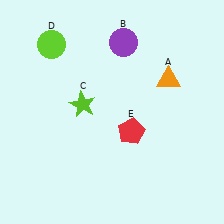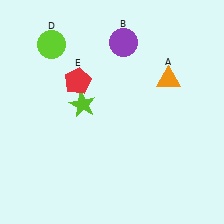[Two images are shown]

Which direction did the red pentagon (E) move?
The red pentagon (E) moved left.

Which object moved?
The red pentagon (E) moved left.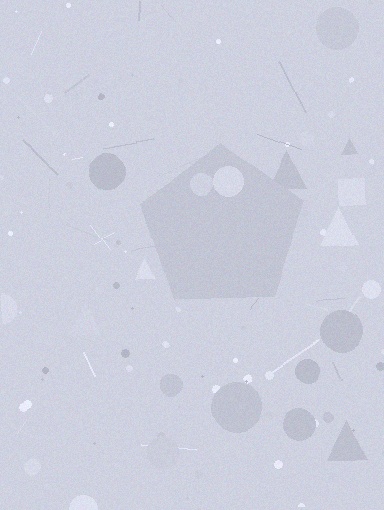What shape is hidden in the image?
A pentagon is hidden in the image.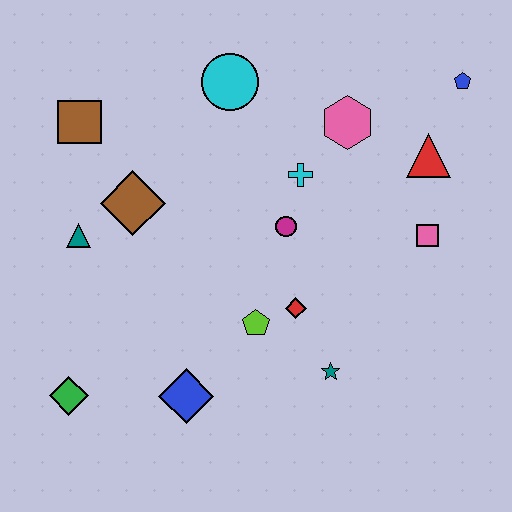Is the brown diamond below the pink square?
No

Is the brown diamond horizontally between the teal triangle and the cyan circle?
Yes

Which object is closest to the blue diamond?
The lime pentagon is closest to the blue diamond.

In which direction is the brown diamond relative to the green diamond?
The brown diamond is above the green diamond.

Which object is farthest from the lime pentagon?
The blue pentagon is farthest from the lime pentagon.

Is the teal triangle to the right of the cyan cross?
No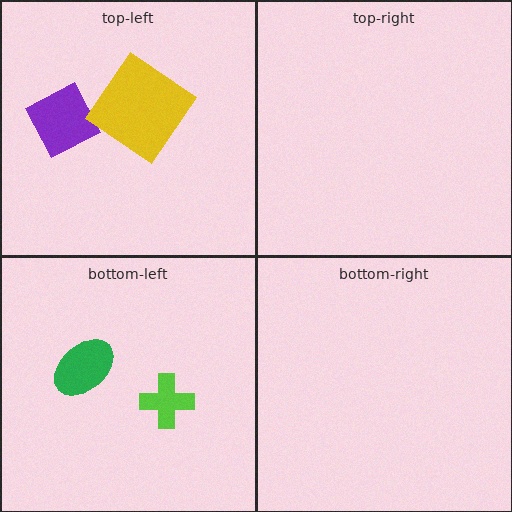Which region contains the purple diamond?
The top-left region.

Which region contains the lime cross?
The bottom-left region.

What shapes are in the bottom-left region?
The lime cross, the green ellipse.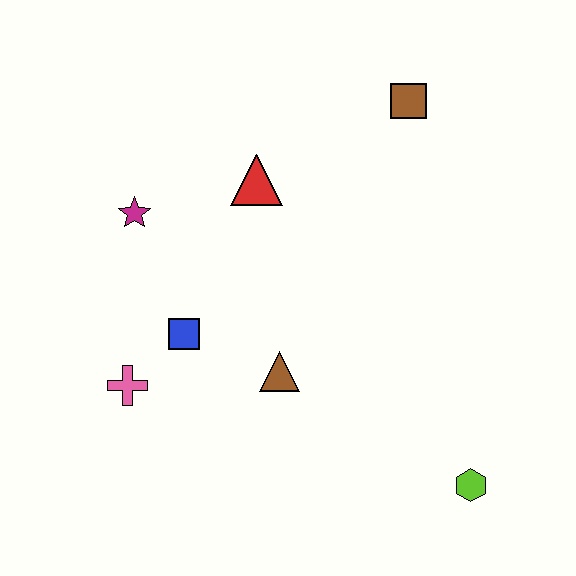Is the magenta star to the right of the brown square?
No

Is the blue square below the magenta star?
Yes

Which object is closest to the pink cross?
The blue square is closest to the pink cross.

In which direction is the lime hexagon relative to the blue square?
The lime hexagon is to the right of the blue square.